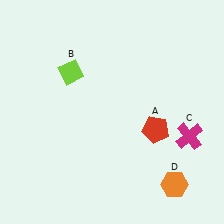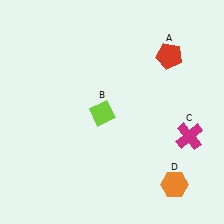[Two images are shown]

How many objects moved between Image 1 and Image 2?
2 objects moved between the two images.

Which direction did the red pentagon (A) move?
The red pentagon (A) moved up.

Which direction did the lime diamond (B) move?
The lime diamond (B) moved down.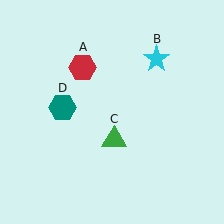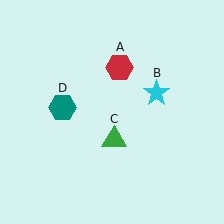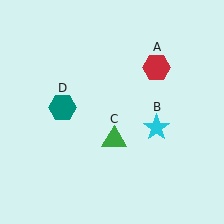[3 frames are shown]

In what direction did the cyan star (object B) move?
The cyan star (object B) moved down.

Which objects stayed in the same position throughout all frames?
Green triangle (object C) and teal hexagon (object D) remained stationary.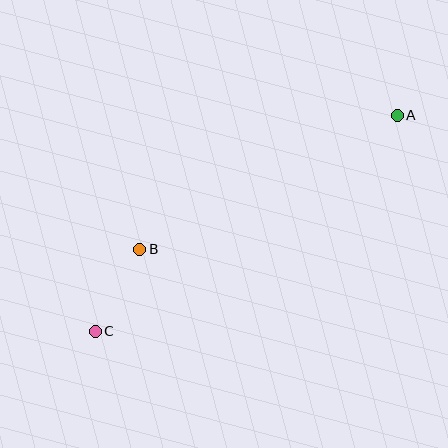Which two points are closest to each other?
Points B and C are closest to each other.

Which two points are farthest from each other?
Points A and C are farthest from each other.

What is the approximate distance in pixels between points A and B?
The distance between A and B is approximately 290 pixels.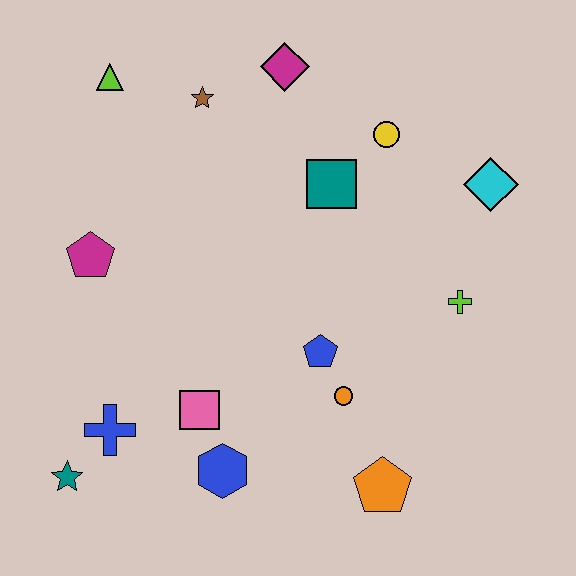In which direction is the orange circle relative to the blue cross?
The orange circle is to the right of the blue cross.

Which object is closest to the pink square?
The blue hexagon is closest to the pink square.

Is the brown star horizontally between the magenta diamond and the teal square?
No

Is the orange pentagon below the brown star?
Yes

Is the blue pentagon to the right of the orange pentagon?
No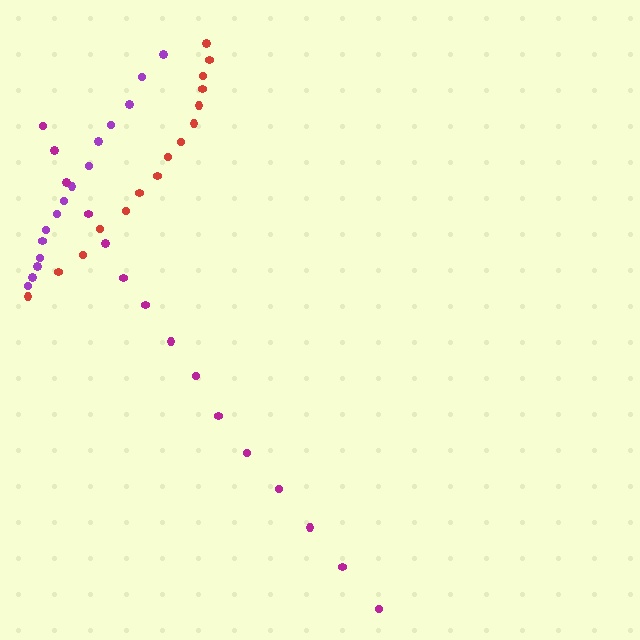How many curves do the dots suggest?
There are 3 distinct paths.